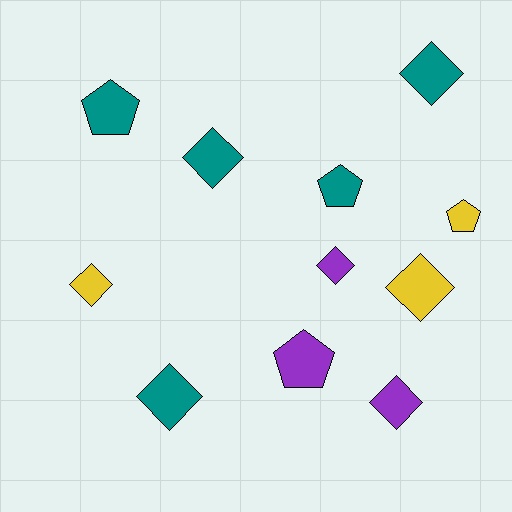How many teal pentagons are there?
There are 2 teal pentagons.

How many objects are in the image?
There are 11 objects.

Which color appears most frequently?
Teal, with 5 objects.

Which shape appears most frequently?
Diamond, with 7 objects.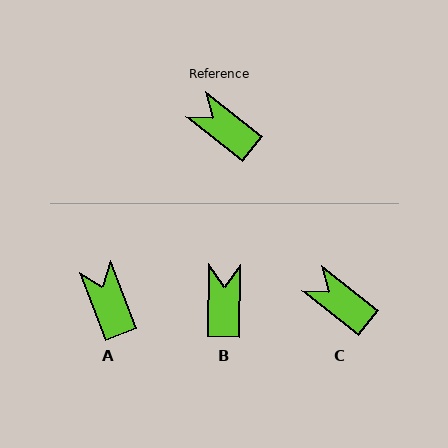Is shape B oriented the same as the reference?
No, it is off by about 53 degrees.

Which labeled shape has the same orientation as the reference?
C.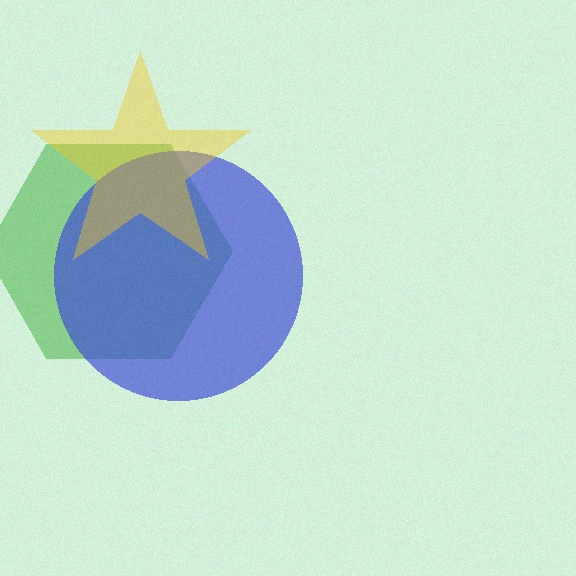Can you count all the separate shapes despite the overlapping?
Yes, there are 3 separate shapes.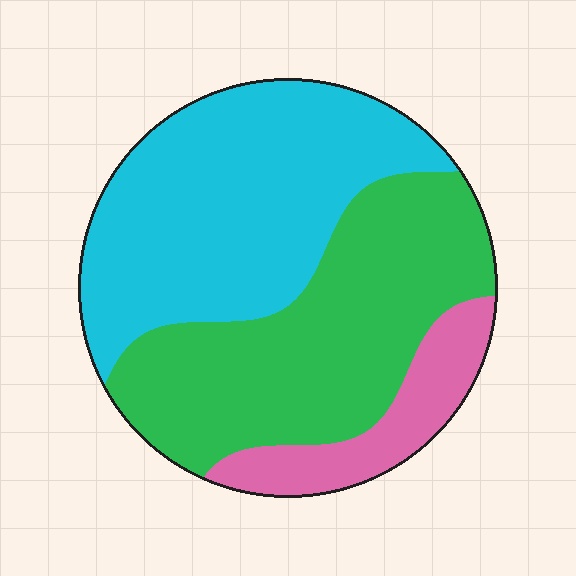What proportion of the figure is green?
Green takes up about two fifths (2/5) of the figure.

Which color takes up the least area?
Pink, at roughly 15%.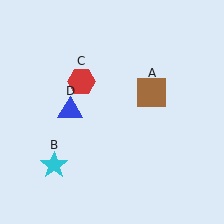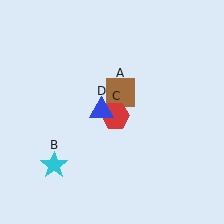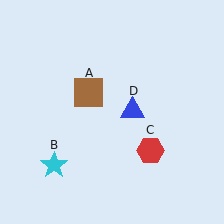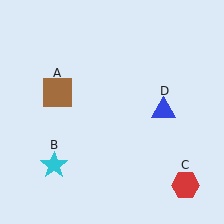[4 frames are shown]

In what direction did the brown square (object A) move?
The brown square (object A) moved left.